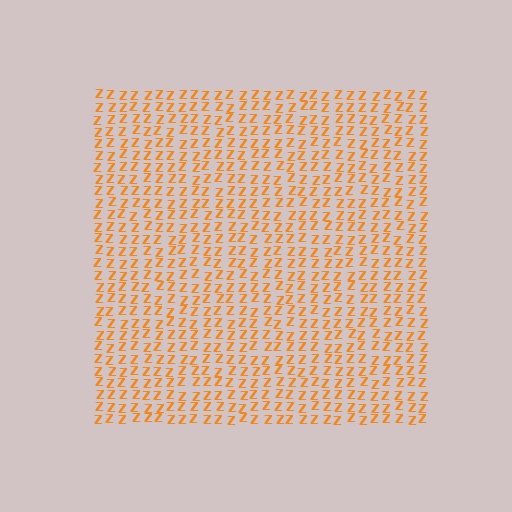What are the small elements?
The small elements are letter Z's.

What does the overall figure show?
The overall figure shows a square.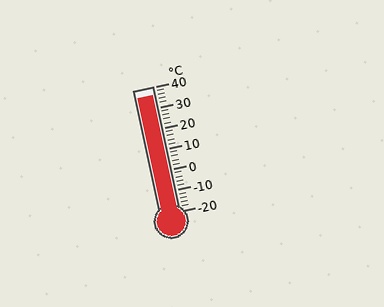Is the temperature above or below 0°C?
The temperature is above 0°C.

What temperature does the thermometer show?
The thermometer shows approximately 36°C.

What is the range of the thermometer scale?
The thermometer scale ranges from -20°C to 40°C.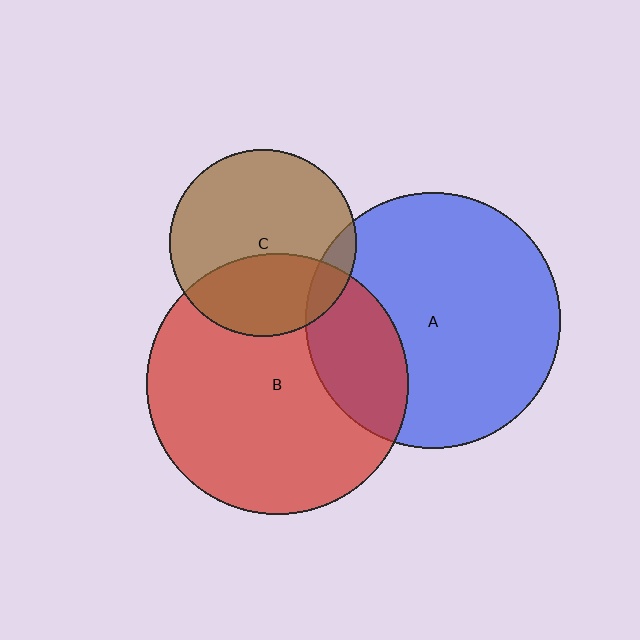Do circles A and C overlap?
Yes.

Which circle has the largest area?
Circle B (red).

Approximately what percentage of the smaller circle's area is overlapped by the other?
Approximately 10%.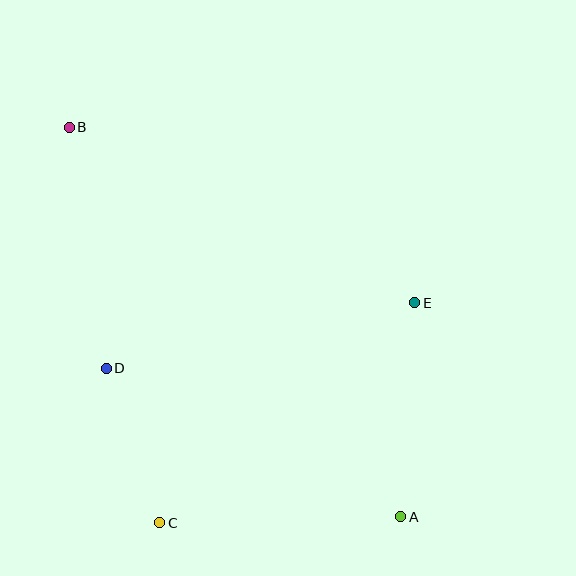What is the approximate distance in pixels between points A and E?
The distance between A and E is approximately 215 pixels.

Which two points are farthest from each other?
Points A and B are farthest from each other.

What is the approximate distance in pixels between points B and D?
The distance between B and D is approximately 244 pixels.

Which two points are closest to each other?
Points C and D are closest to each other.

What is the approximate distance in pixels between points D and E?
The distance between D and E is approximately 315 pixels.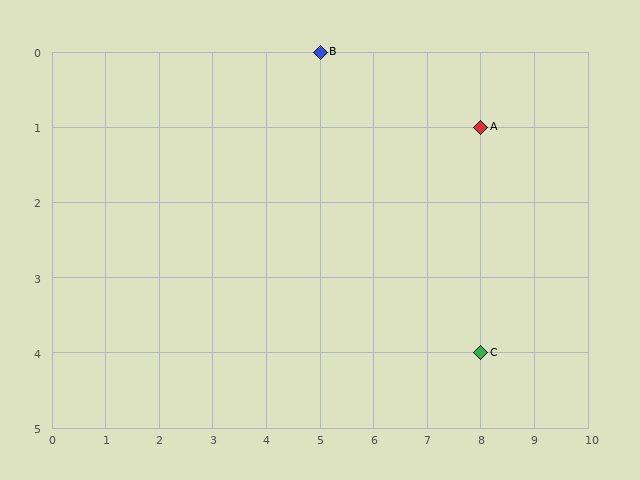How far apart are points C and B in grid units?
Points C and B are 3 columns and 4 rows apart (about 5.0 grid units diagonally).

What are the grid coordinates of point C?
Point C is at grid coordinates (8, 4).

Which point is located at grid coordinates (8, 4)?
Point C is at (8, 4).